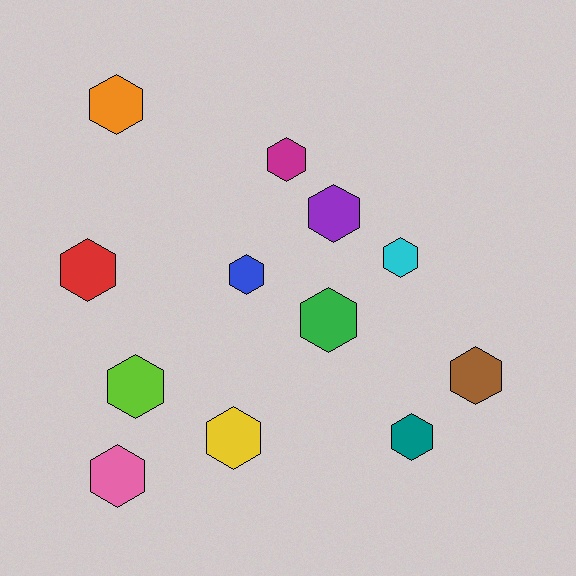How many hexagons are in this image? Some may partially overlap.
There are 12 hexagons.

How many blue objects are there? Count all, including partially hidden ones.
There is 1 blue object.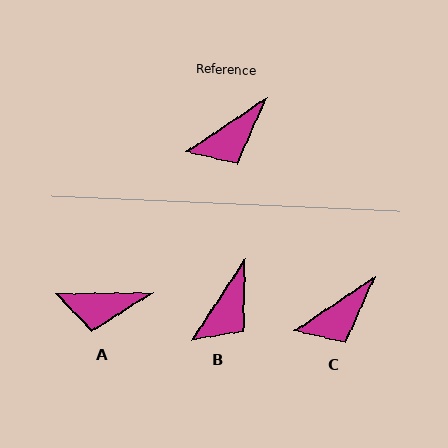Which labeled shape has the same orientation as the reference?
C.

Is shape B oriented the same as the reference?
No, it is off by about 23 degrees.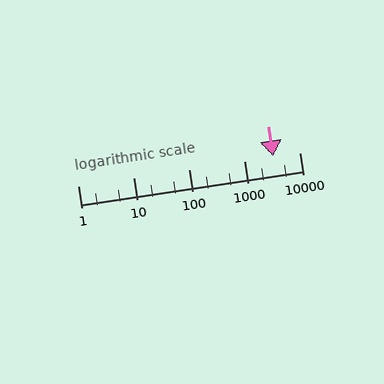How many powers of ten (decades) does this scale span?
The scale spans 4 decades, from 1 to 10000.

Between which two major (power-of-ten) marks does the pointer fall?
The pointer is between 1000 and 10000.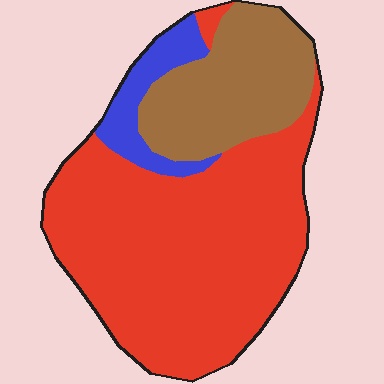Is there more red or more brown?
Red.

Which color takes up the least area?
Blue, at roughly 10%.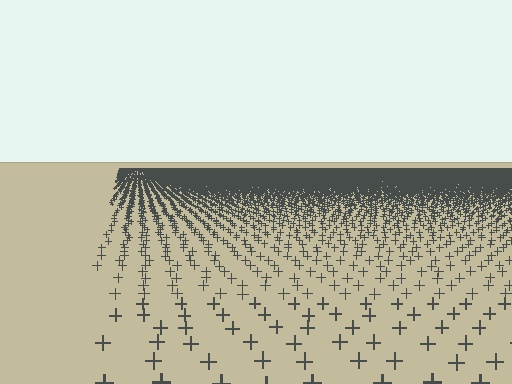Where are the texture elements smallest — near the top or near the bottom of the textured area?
Near the top.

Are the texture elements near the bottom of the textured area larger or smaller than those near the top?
Larger. Near the bottom, elements are closer to the viewer and appear at a bigger on-screen size.